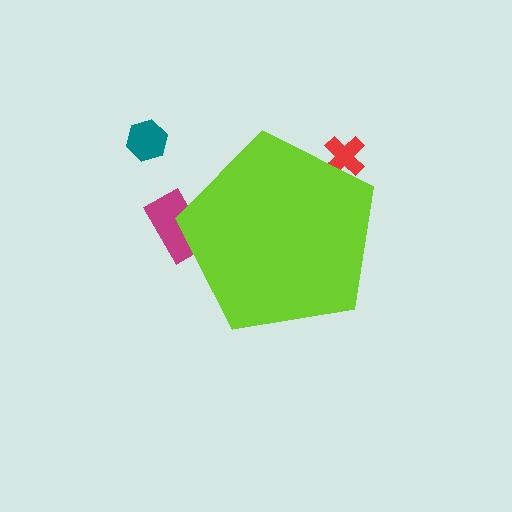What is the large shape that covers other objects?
A lime pentagon.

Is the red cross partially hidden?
Yes, the red cross is partially hidden behind the lime pentagon.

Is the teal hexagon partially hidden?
No, the teal hexagon is fully visible.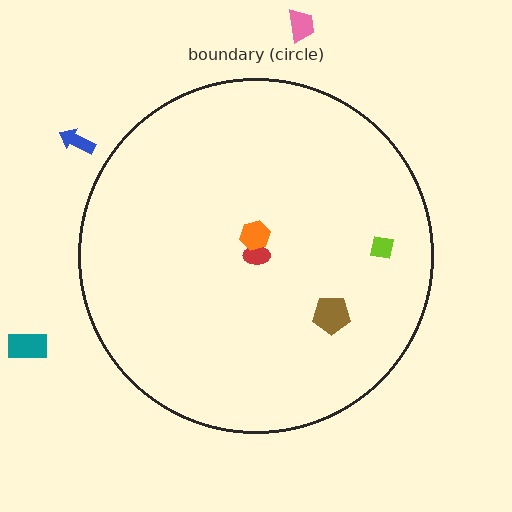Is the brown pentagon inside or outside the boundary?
Inside.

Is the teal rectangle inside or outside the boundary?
Outside.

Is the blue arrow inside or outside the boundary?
Outside.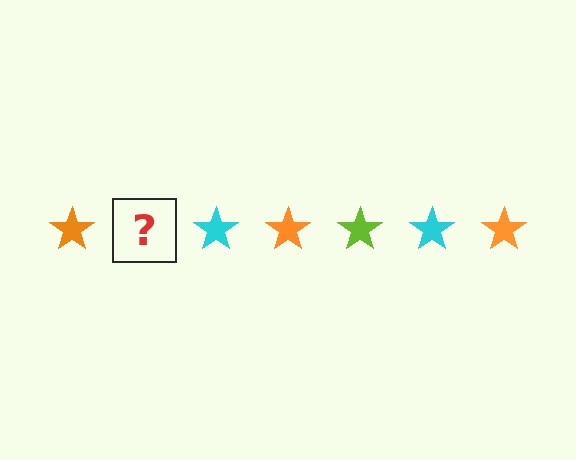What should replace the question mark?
The question mark should be replaced with a lime star.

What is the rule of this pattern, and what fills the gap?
The rule is that the pattern cycles through orange, lime, cyan stars. The gap should be filled with a lime star.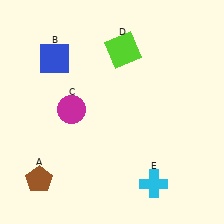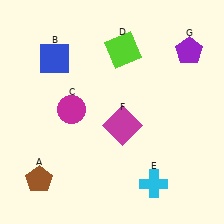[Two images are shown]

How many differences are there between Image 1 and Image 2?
There are 2 differences between the two images.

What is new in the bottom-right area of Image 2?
A magenta square (F) was added in the bottom-right area of Image 2.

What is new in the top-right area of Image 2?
A purple pentagon (G) was added in the top-right area of Image 2.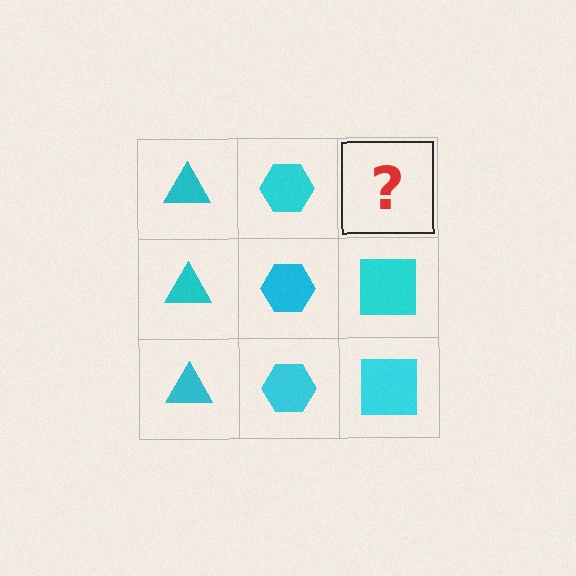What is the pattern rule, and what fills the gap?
The rule is that each column has a consistent shape. The gap should be filled with a cyan square.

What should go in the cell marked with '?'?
The missing cell should contain a cyan square.